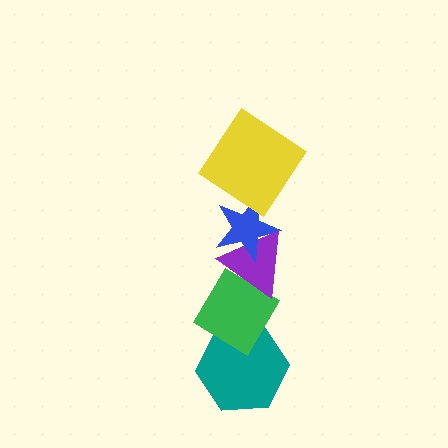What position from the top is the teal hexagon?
The teal hexagon is 5th from the top.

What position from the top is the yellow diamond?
The yellow diamond is 1st from the top.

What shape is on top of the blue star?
The yellow diamond is on top of the blue star.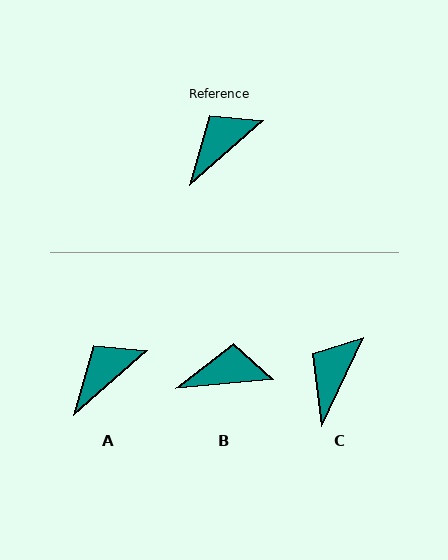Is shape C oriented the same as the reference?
No, it is off by about 23 degrees.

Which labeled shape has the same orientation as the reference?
A.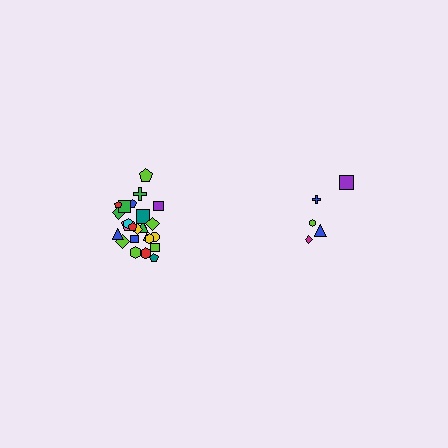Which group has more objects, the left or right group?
The left group.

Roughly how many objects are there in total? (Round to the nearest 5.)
Roughly 30 objects in total.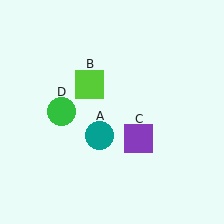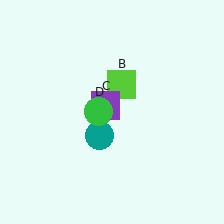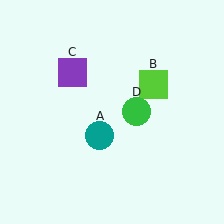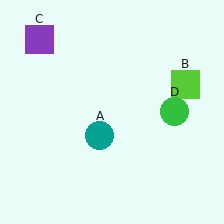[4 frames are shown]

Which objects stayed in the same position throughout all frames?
Teal circle (object A) remained stationary.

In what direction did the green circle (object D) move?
The green circle (object D) moved right.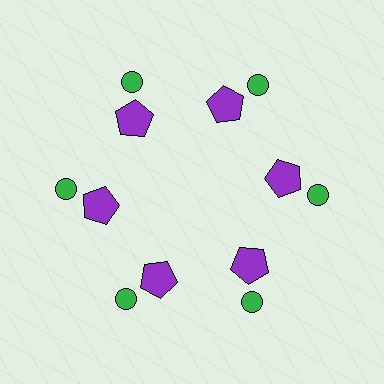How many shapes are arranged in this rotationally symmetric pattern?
There are 12 shapes, arranged in 6 groups of 2.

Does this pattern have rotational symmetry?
Yes, this pattern has 6-fold rotational symmetry. It looks the same after rotating 60 degrees around the center.